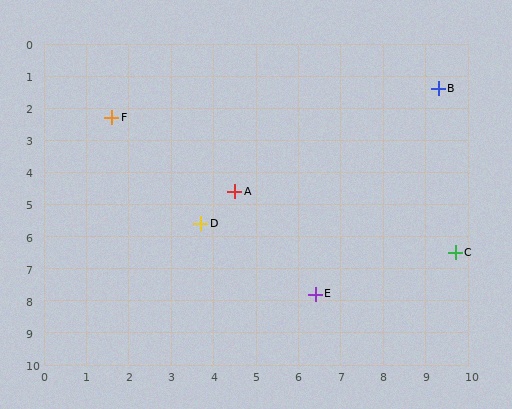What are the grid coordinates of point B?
Point B is at approximately (9.3, 1.4).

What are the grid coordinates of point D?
Point D is at approximately (3.7, 5.6).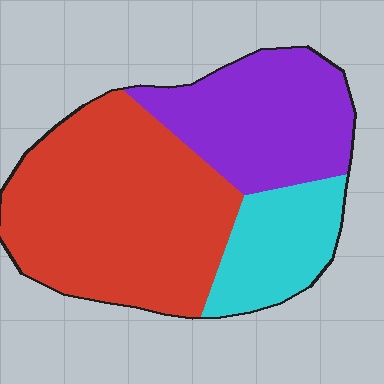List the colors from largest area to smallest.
From largest to smallest: red, purple, cyan.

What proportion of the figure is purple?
Purple covers about 30% of the figure.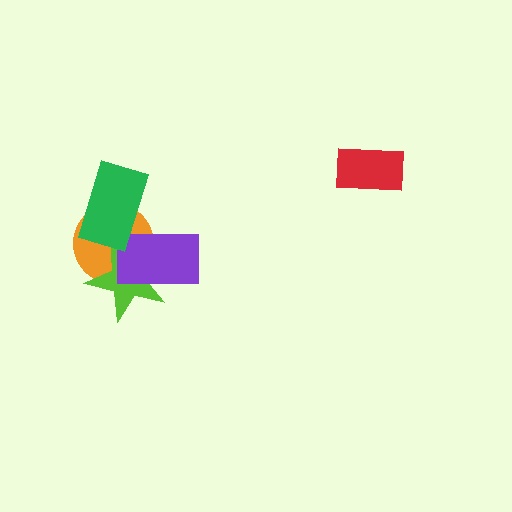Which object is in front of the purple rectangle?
The green rectangle is in front of the purple rectangle.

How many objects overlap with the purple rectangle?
3 objects overlap with the purple rectangle.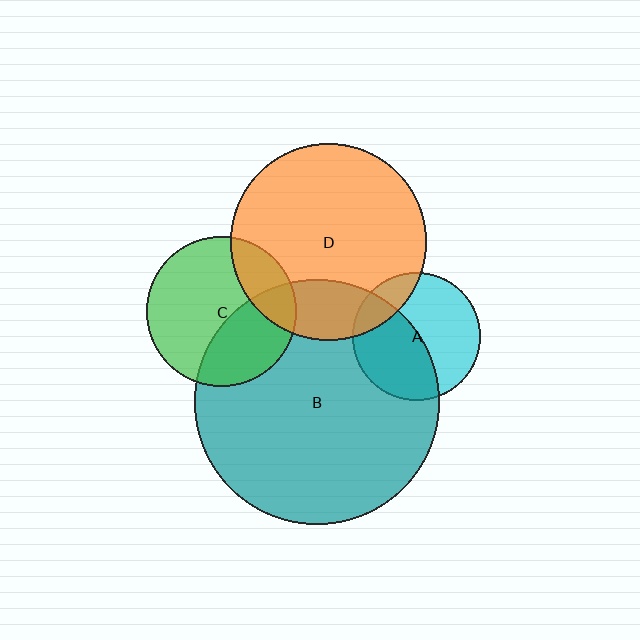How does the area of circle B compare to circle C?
Approximately 2.7 times.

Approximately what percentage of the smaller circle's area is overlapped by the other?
Approximately 35%.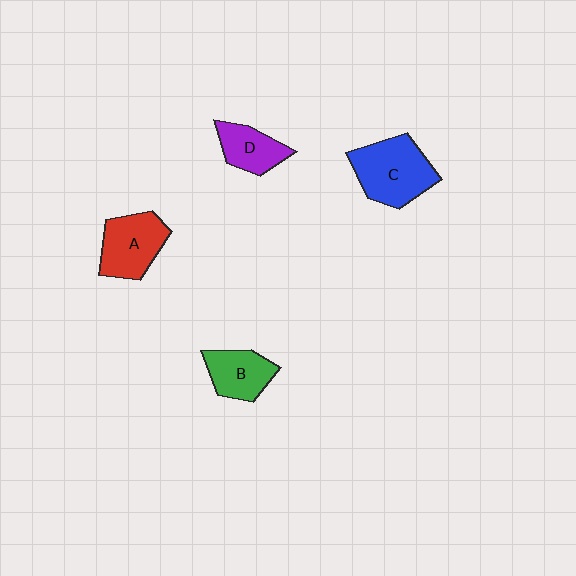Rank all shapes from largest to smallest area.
From largest to smallest: C (blue), A (red), B (green), D (purple).